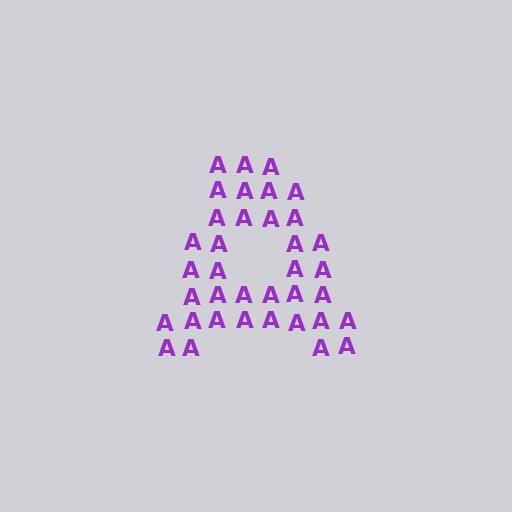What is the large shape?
The large shape is the letter A.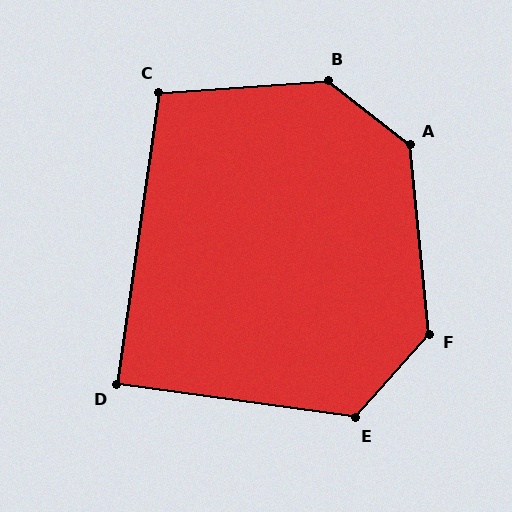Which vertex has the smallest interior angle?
D, at approximately 90 degrees.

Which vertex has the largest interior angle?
B, at approximately 138 degrees.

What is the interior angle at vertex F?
Approximately 133 degrees (obtuse).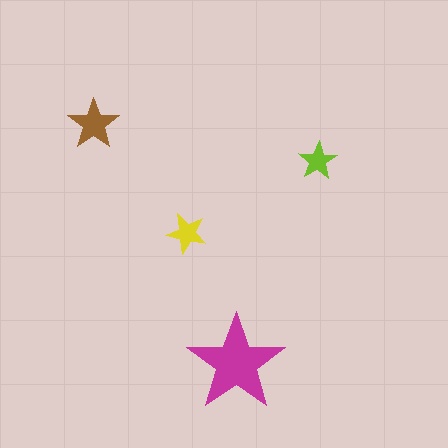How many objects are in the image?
There are 4 objects in the image.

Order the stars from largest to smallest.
the magenta one, the brown one, the yellow one, the lime one.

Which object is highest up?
The brown star is topmost.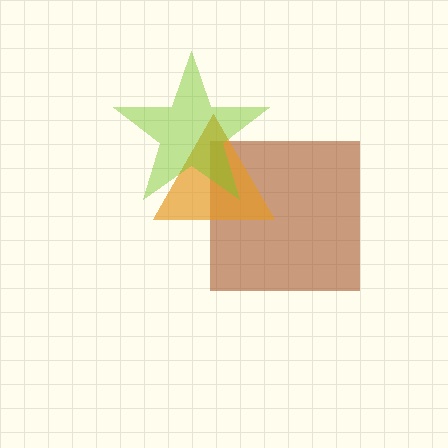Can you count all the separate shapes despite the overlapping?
Yes, there are 3 separate shapes.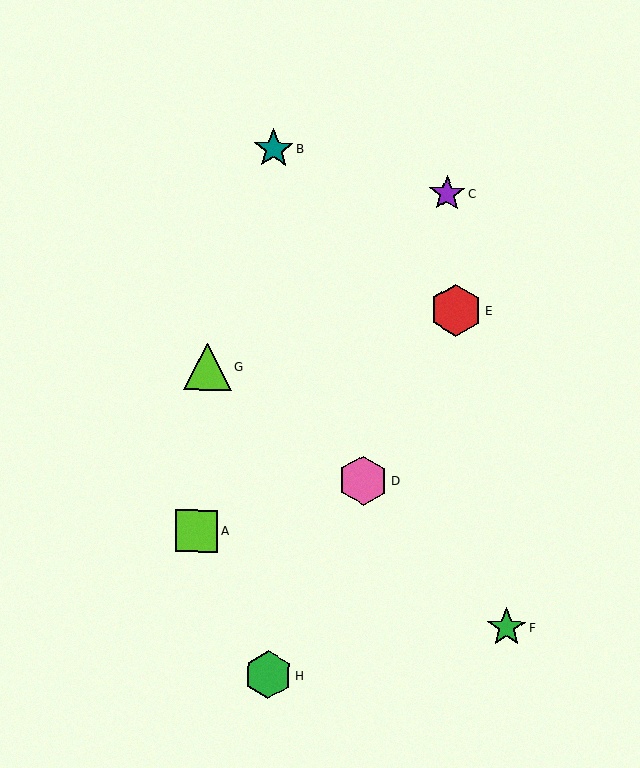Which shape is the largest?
The red hexagon (labeled E) is the largest.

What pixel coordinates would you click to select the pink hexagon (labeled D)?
Click at (363, 481) to select the pink hexagon D.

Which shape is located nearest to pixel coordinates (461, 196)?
The purple star (labeled C) at (447, 194) is nearest to that location.